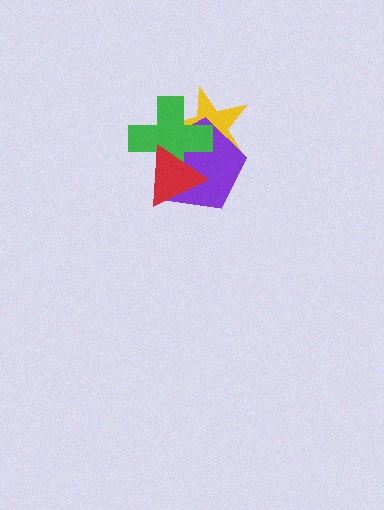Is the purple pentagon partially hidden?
Yes, it is partially covered by another shape.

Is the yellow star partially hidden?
Yes, it is partially covered by another shape.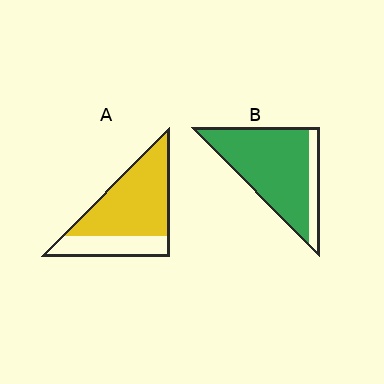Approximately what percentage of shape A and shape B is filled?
A is approximately 70% and B is approximately 85%.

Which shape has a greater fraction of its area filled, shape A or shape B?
Shape B.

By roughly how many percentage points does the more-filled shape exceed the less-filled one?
By roughly 15 percentage points (B over A).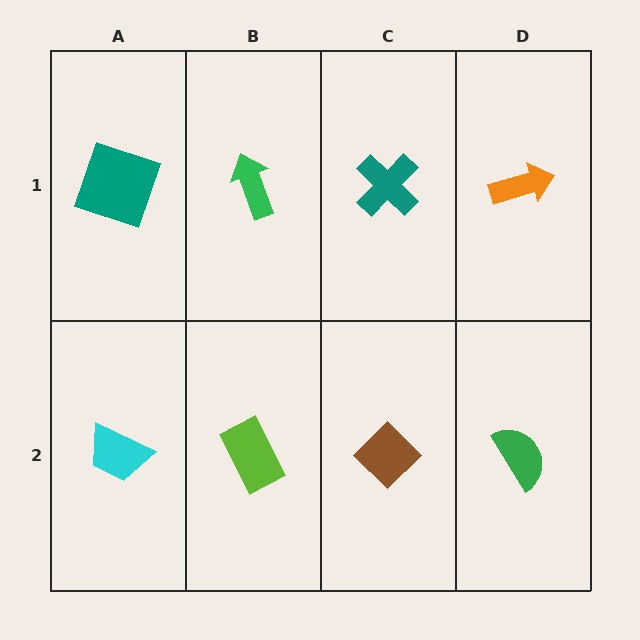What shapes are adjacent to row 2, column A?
A teal square (row 1, column A), a lime rectangle (row 2, column B).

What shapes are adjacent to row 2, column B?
A green arrow (row 1, column B), a cyan trapezoid (row 2, column A), a brown diamond (row 2, column C).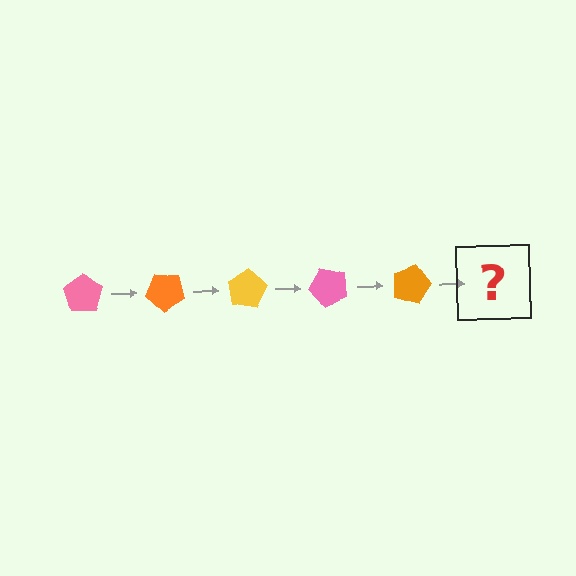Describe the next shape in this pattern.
It should be a yellow pentagon, rotated 200 degrees from the start.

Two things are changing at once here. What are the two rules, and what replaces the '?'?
The two rules are that it rotates 40 degrees each step and the color cycles through pink, orange, and yellow. The '?' should be a yellow pentagon, rotated 200 degrees from the start.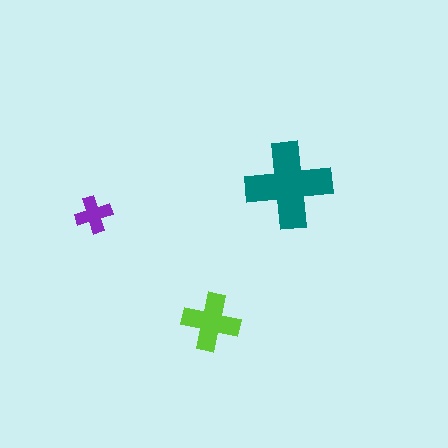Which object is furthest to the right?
The teal cross is rightmost.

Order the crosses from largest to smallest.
the teal one, the lime one, the purple one.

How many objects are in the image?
There are 3 objects in the image.